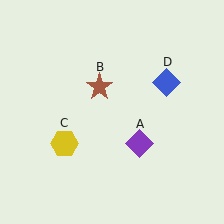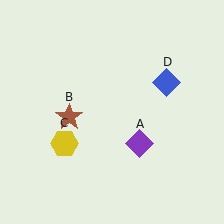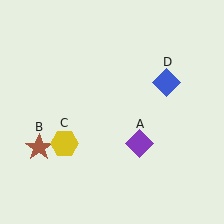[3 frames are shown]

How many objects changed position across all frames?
1 object changed position: brown star (object B).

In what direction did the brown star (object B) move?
The brown star (object B) moved down and to the left.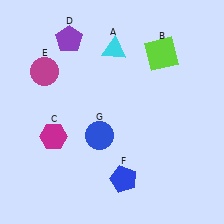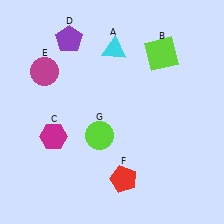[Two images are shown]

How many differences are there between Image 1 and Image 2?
There are 2 differences between the two images.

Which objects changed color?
F changed from blue to red. G changed from blue to lime.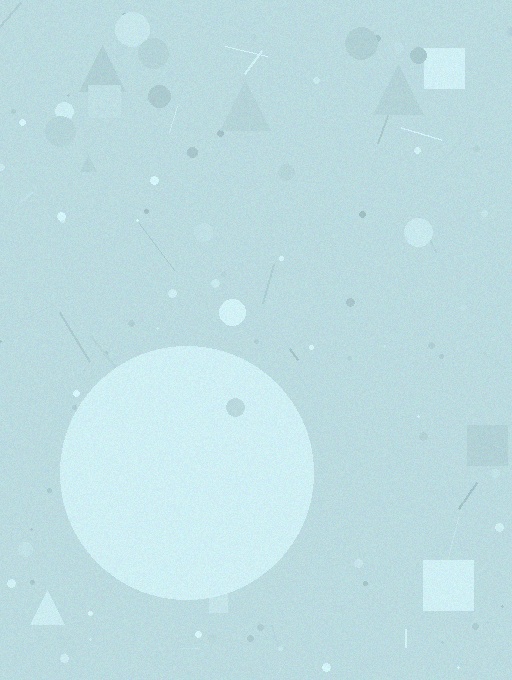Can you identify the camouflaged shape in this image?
The camouflaged shape is a circle.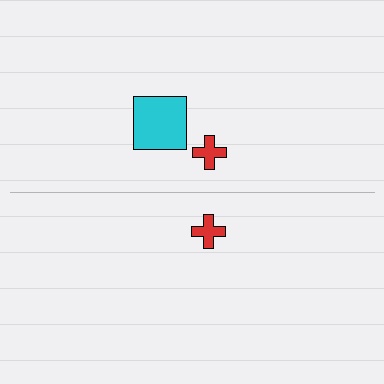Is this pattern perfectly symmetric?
No, the pattern is not perfectly symmetric. A cyan square is missing from the bottom side.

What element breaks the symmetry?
A cyan square is missing from the bottom side.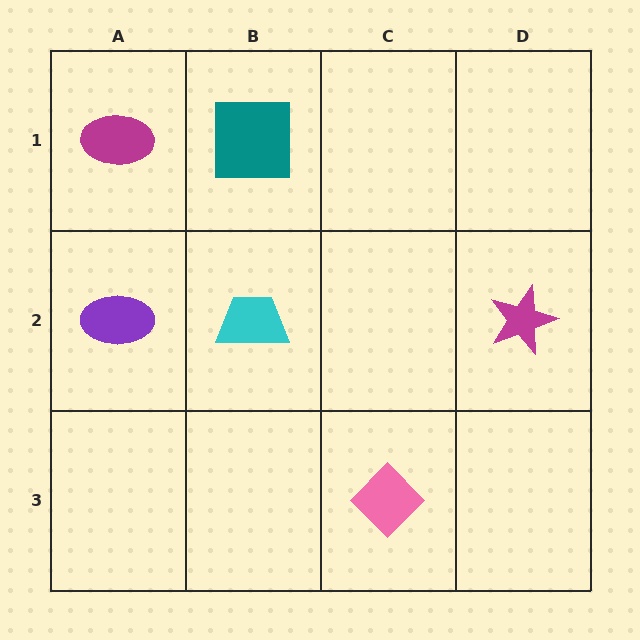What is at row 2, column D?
A magenta star.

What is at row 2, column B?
A cyan trapezoid.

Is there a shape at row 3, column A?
No, that cell is empty.